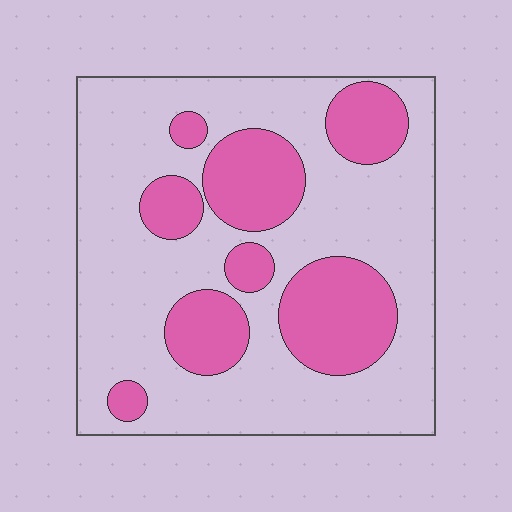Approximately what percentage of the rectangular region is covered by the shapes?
Approximately 30%.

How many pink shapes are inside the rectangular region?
8.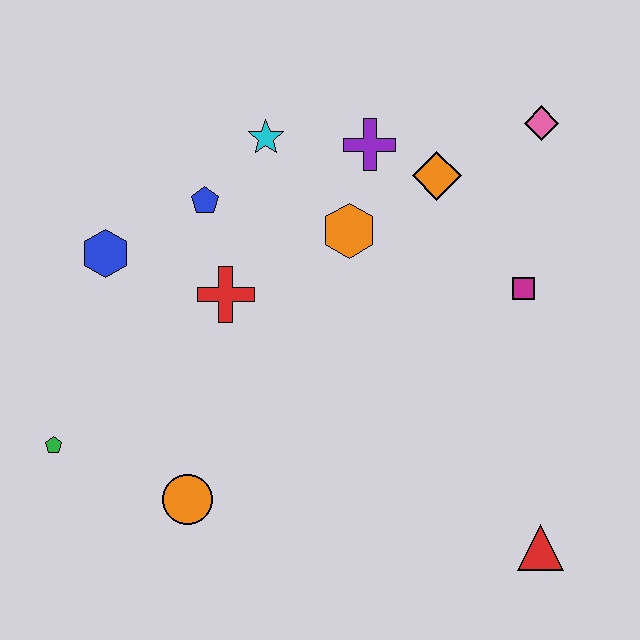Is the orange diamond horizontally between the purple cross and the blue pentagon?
No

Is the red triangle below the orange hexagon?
Yes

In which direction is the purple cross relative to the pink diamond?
The purple cross is to the left of the pink diamond.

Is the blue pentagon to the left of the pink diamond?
Yes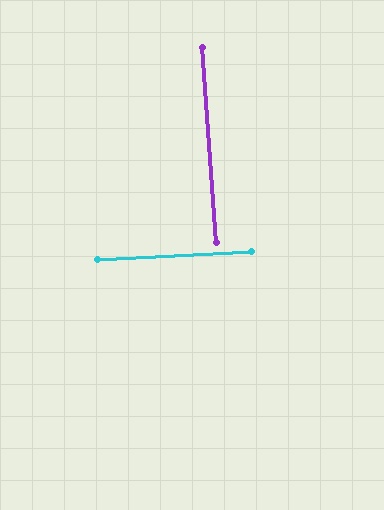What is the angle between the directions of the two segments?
Approximately 89 degrees.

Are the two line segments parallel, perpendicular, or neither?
Perpendicular — they meet at approximately 89°.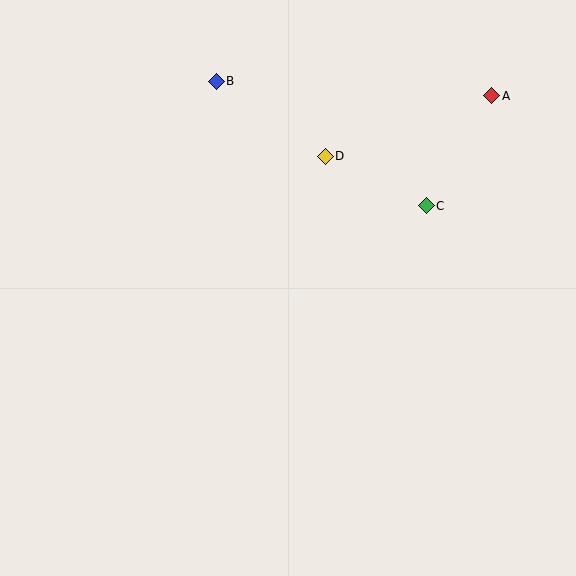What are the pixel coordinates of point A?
Point A is at (492, 96).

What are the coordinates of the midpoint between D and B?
The midpoint between D and B is at (271, 119).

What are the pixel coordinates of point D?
Point D is at (325, 156).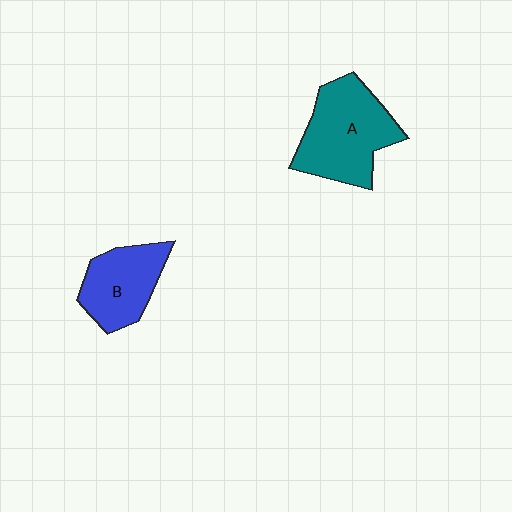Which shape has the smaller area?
Shape B (blue).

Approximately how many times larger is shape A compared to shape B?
Approximately 1.4 times.